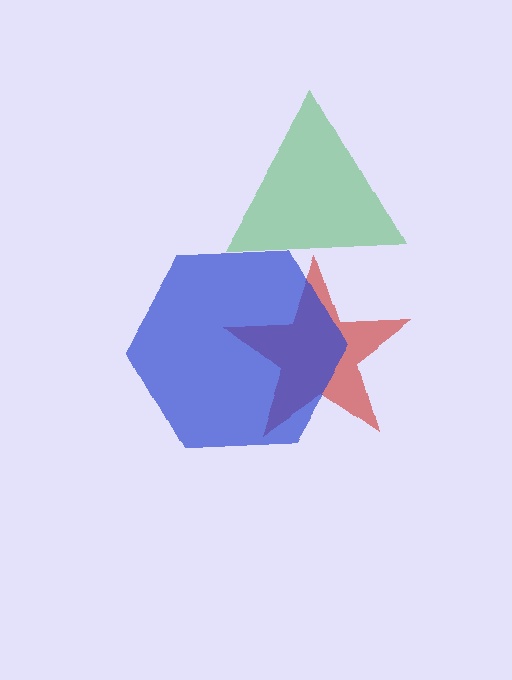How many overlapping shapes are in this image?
There are 3 overlapping shapes in the image.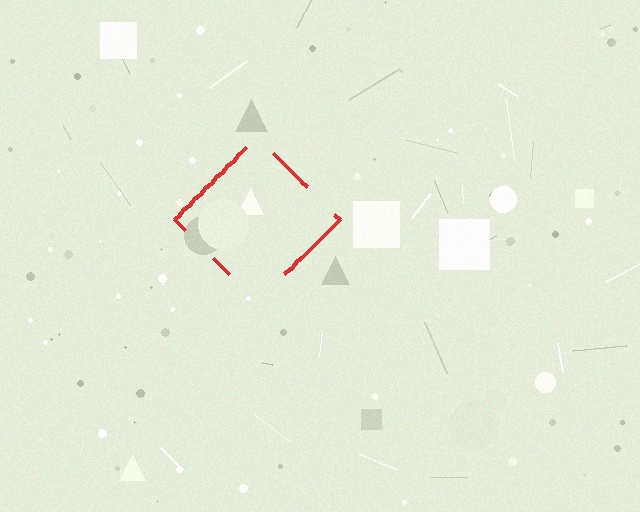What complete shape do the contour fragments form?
The contour fragments form a diamond.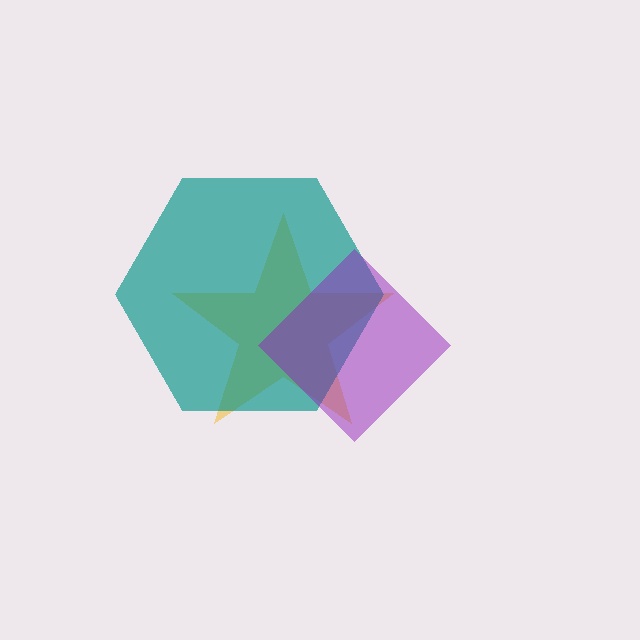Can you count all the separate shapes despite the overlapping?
Yes, there are 3 separate shapes.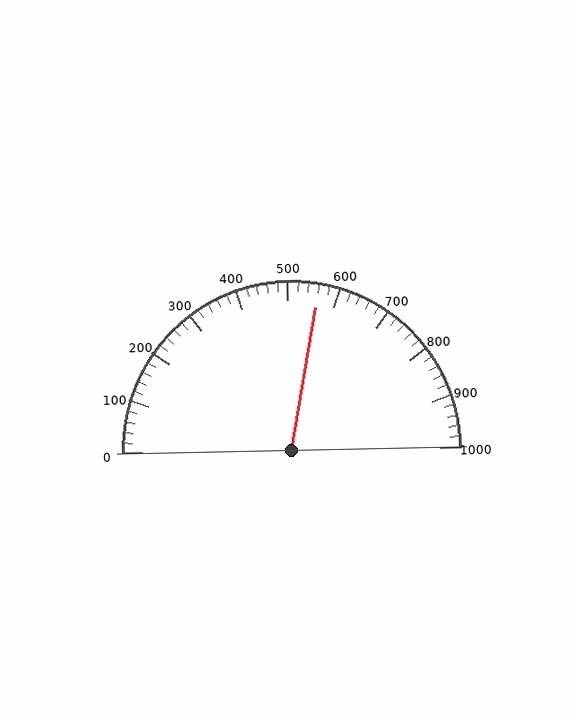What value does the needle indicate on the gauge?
The needle indicates approximately 560.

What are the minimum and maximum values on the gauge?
The gauge ranges from 0 to 1000.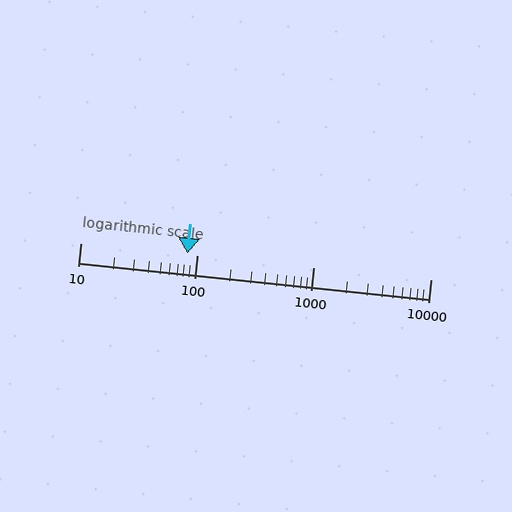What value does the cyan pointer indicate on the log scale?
The pointer indicates approximately 82.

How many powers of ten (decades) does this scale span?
The scale spans 3 decades, from 10 to 10000.